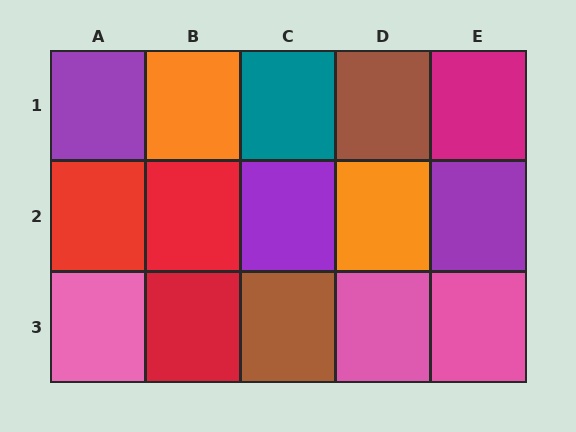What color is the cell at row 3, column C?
Brown.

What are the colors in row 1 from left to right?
Purple, orange, teal, brown, magenta.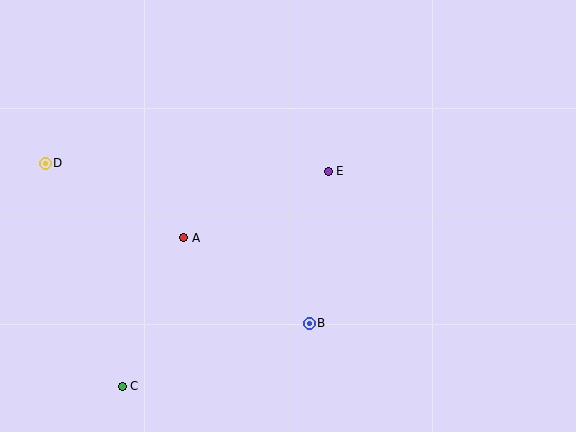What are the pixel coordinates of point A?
Point A is at (184, 238).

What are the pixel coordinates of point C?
Point C is at (122, 386).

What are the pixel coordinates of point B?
Point B is at (309, 323).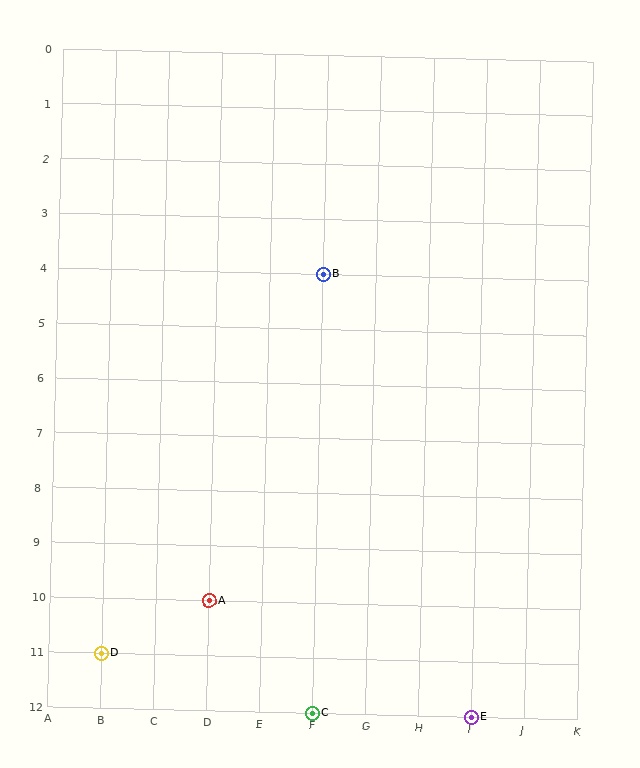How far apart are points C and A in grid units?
Points C and A are 2 columns and 2 rows apart (about 2.8 grid units diagonally).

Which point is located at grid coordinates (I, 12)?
Point E is at (I, 12).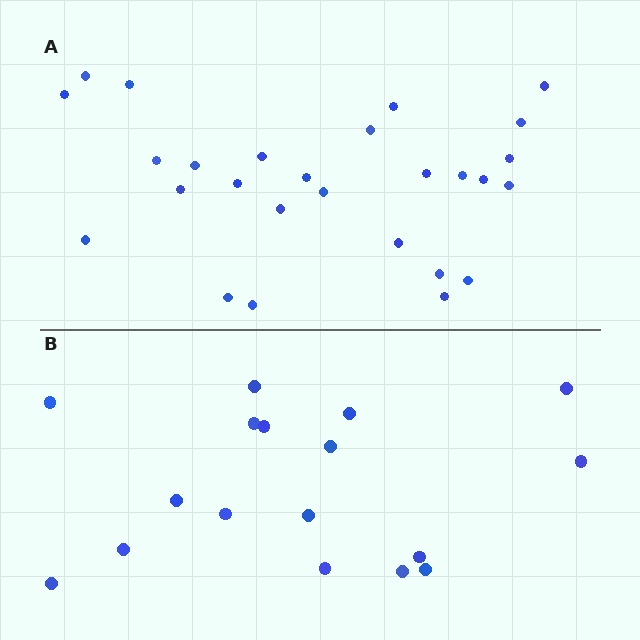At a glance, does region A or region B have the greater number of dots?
Region A (the top region) has more dots.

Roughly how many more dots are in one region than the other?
Region A has roughly 10 or so more dots than region B.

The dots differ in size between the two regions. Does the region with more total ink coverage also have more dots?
No. Region B has more total ink coverage because its dots are larger, but region A actually contains more individual dots. Total area can be misleading — the number of items is what matters here.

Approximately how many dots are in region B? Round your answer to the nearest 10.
About 20 dots. (The exact count is 17, which rounds to 20.)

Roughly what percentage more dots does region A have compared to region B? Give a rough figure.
About 60% more.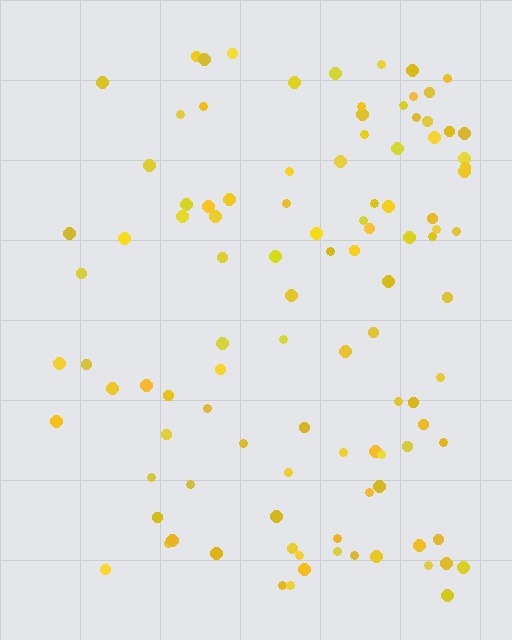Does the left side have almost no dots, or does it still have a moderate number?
Still a moderate number, just noticeably fewer than the right.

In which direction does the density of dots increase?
From left to right, with the right side densest.